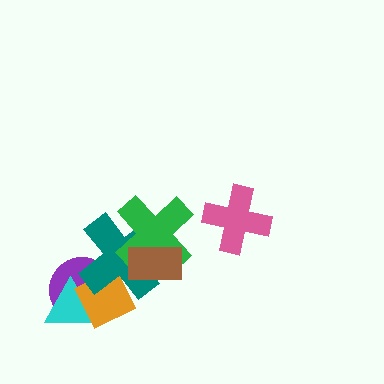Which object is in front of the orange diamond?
The teal cross is in front of the orange diamond.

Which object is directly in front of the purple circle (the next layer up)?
The cyan triangle is directly in front of the purple circle.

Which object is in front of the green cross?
The brown rectangle is in front of the green cross.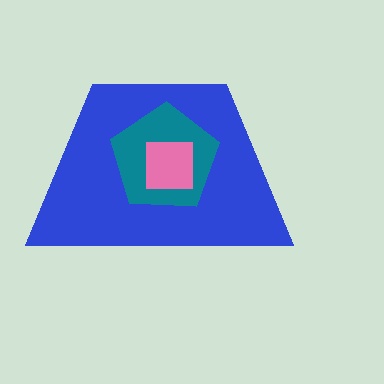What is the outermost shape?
The blue trapezoid.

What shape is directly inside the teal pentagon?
The pink square.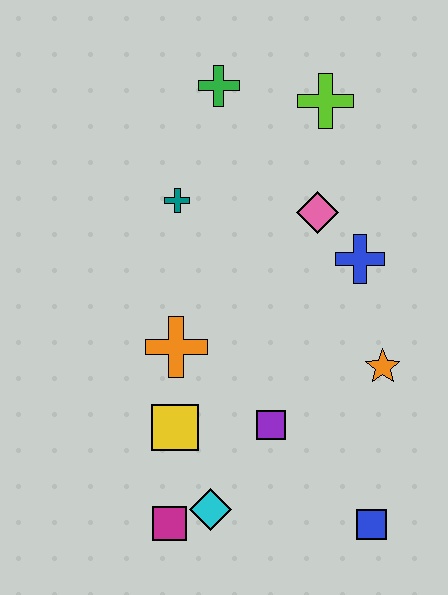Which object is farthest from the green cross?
The blue square is farthest from the green cross.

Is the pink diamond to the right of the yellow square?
Yes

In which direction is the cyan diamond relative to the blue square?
The cyan diamond is to the left of the blue square.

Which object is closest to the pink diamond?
The blue cross is closest to the pink diamond.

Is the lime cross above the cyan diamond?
Yes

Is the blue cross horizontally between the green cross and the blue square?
Yes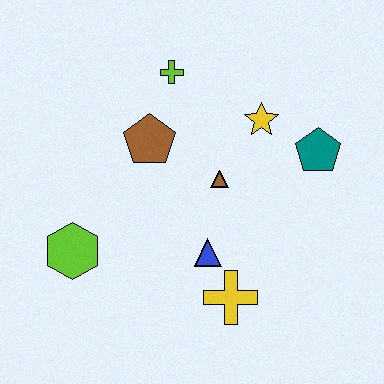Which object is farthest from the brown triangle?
The lime hexagon is farthest from the brown triangle.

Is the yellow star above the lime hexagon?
Yes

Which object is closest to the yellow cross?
The blue triangle is closest to the yellow cross.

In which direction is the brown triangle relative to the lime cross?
The brown triangle is below the lime cross.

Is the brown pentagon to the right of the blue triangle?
No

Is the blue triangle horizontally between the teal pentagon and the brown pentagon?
Yes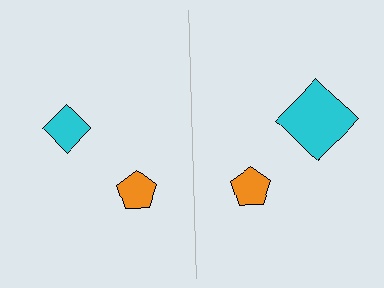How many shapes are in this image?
There are 4 shapes in this image.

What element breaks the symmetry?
The cyan diamond on the right side has a different size than its mirror counterpart.